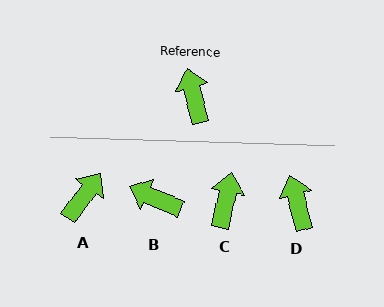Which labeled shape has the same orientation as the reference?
D.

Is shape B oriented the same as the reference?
No, it is off by about 52 degrees.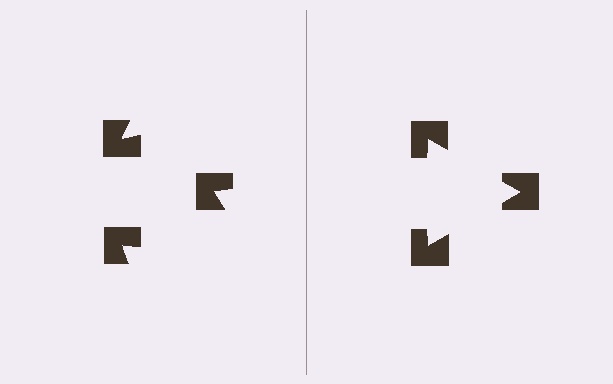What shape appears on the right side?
An illusory triangle.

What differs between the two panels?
The notched squares are positioned identically on both sides; only the wedge orientations differ. On the right they align to a triangle; on the left they are misaligned.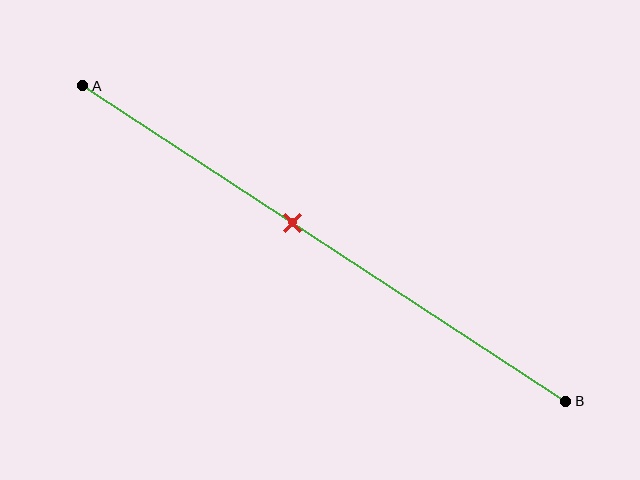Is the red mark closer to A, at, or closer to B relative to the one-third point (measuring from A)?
The red mark is closer to point B than the one-third point of segment AB.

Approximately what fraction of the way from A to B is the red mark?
The red mark is approximately 45% of the way from A to B.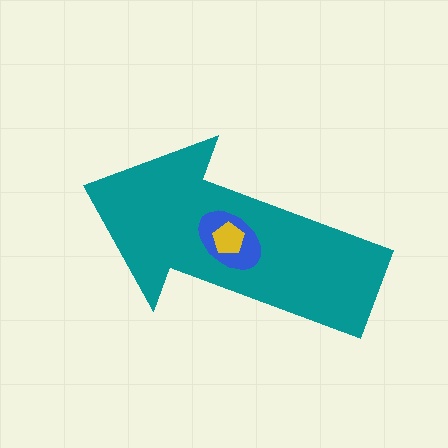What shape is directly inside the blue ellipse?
The yellow pentagon.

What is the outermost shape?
The teal arrow.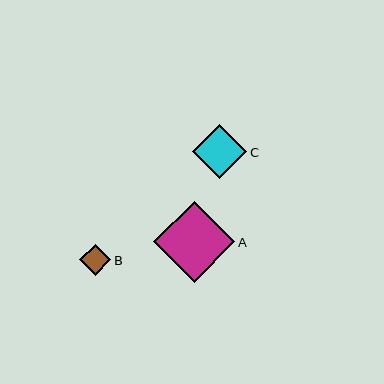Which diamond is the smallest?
Diamond B is the smallest with a size of approximately 31 pixels.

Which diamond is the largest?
Diamond A is the largest with a size of approximately 81 pixels.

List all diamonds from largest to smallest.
From largest to smallest: A, C, B.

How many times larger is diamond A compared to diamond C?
Diamond A is approximately 1.5 times the size of diamond C.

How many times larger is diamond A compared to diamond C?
Diamond A is approximately 1.5 times the size of diamond C.